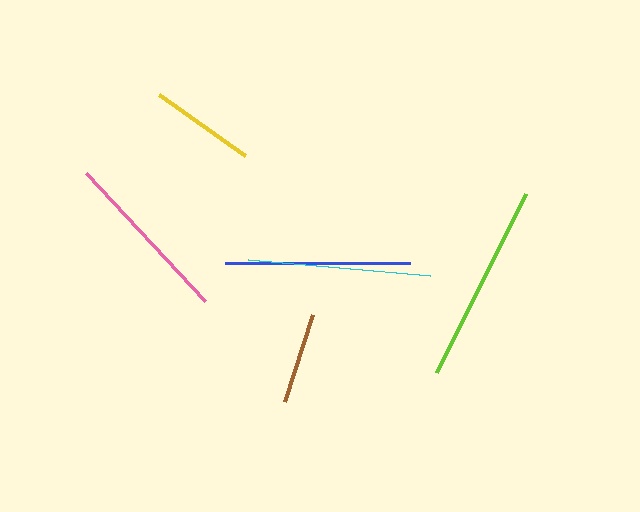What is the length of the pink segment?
The pink segment is approximately 175 pixels long.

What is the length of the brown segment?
The brown segment is approximately 92 pixels long.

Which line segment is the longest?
The lime line is the longest at approximately 200 pixels.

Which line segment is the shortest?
The brown line is the shortest at approximately 92 pixels.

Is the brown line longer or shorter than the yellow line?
The yellow line is longer than the brown line.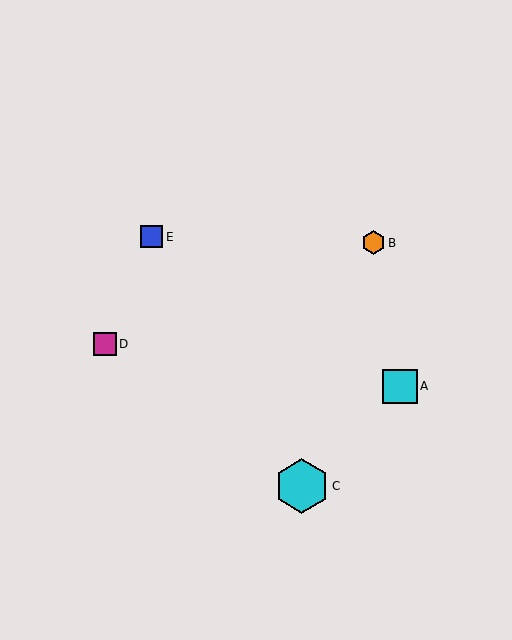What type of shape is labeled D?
Shape D is a magenta square.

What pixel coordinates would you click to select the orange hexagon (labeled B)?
Click at (373, 243) to select the orange hexagon B.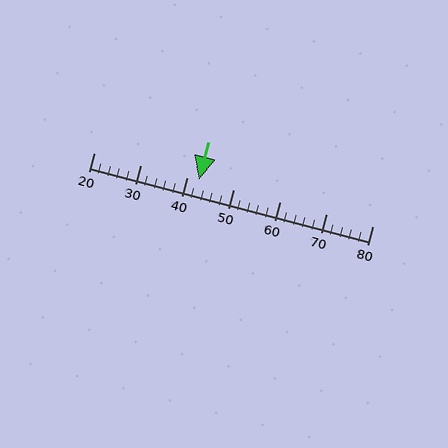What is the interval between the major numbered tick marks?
The major tick marks are spaced 10 units apart.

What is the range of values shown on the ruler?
The ruler shows values from 20 to 80.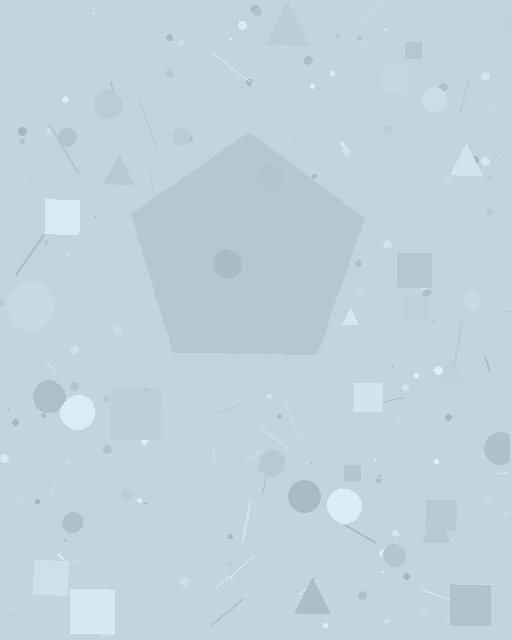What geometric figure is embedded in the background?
A pentagon is embedded in the background.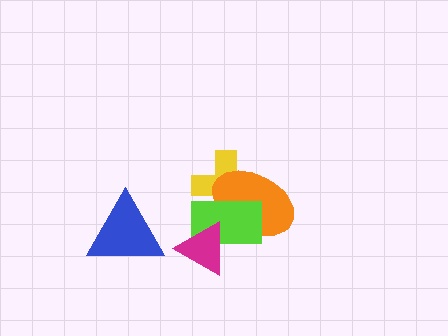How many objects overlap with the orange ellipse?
3 objects overlap with the orange ellipse.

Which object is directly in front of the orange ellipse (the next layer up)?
The lime rectangle is directly in front of the orange ellipse.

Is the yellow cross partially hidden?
Yes, it is partially covered by another shape.